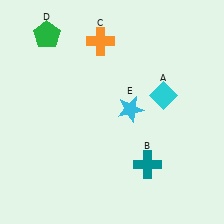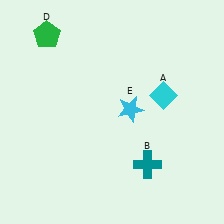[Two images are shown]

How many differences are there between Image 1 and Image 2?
There is 1 difference between the two images.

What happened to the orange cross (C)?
The orange cross (C) was removed in Image 2. It was in the top-left area of Image 1.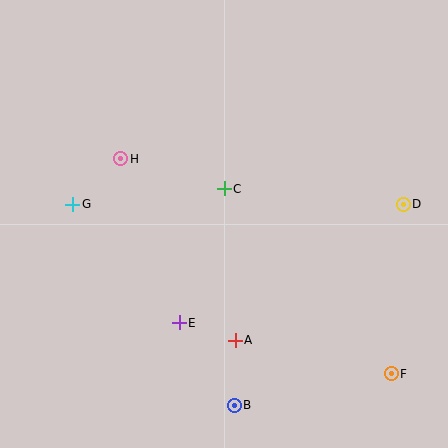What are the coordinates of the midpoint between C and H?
The midpoint between C and H is at (172, 174).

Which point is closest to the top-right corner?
Point D is closest to the top-right corner.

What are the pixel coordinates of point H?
Point H is at (121, 159).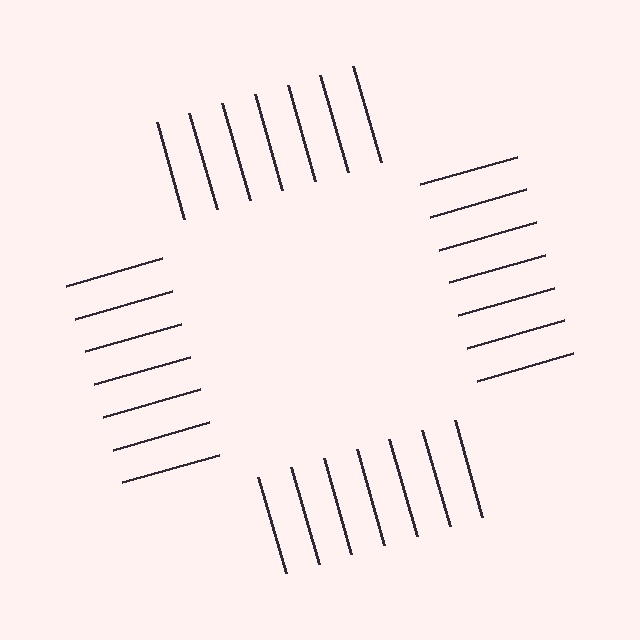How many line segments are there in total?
28 — 7 along each of the 4 edges.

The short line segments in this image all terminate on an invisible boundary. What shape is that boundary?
An illusory square — the line segments terminate on its edges but no continuous stroke is drawn.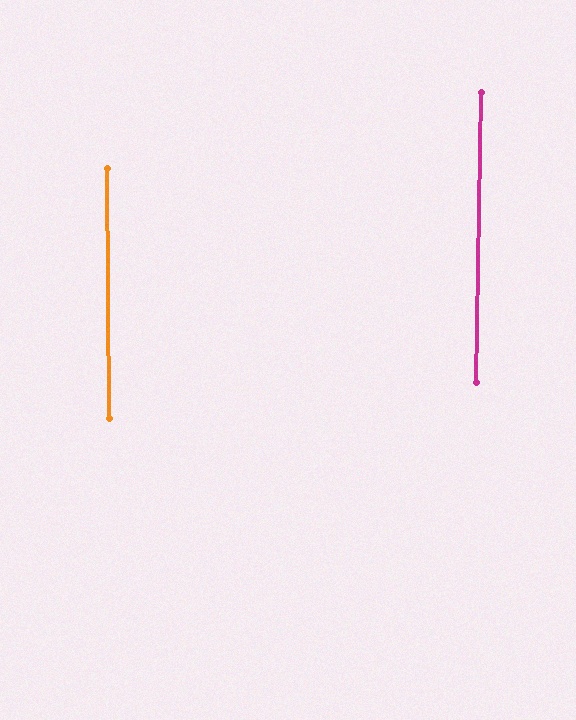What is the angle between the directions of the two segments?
Approximately 1 degree.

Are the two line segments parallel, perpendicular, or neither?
Parallel — their directions differ by only 1.2°.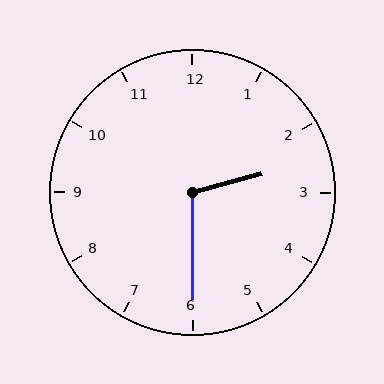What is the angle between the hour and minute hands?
Approximately 105 degrees.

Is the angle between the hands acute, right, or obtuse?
It is obtuse.